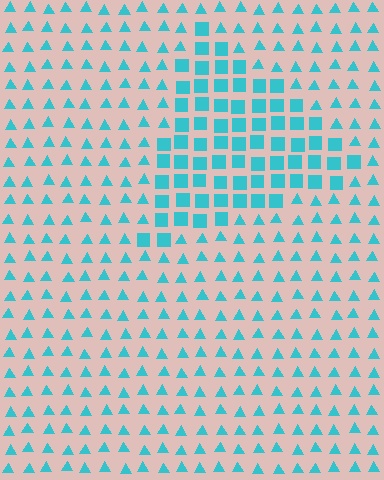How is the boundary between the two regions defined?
The boundary is defined by a change in element shape: squares inside vs. triangles outside. All elements share the same color and spacing.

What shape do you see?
I see a triangle.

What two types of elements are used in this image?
The image uses squares inside the triangle region and triangles outside it.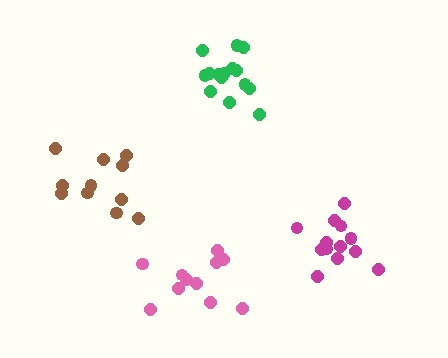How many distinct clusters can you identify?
There are 4 distinct clusters.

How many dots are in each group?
Group 1: 11 dots, Group 2: 13 dots, Group 3: 15 dots, Group 4: 11 dots (50 total).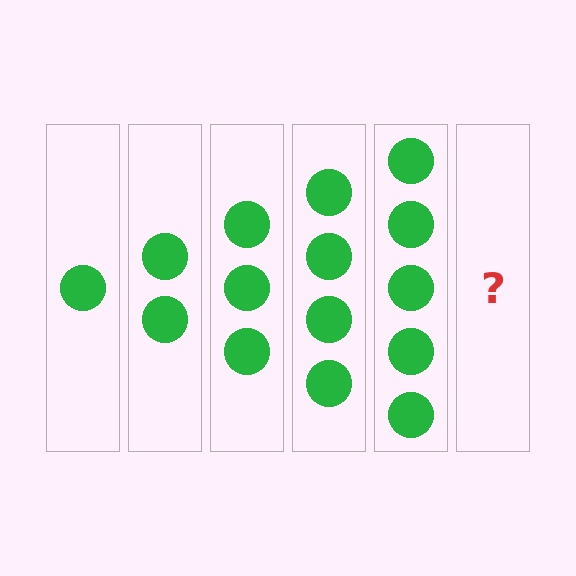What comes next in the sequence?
The next element should be 6 circles.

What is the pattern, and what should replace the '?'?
The pattern is that each step adds one more circle. The '?' should be 6 circles.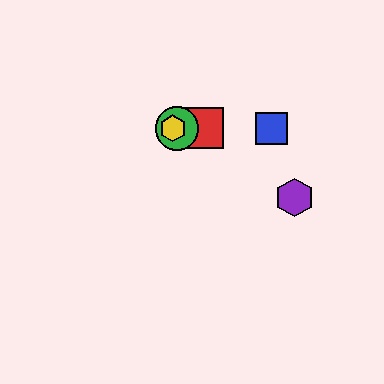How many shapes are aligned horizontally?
4 shapes (the red square, the blue square, the green circle, the yellow hexagon) are aligned horizontally.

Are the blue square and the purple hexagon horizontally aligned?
No, the blue square is at y≈128 and the purple hexagon is at y≈197.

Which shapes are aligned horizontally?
The red square, the blue square, the green circle, the yellow hexagon are aligned horizontally.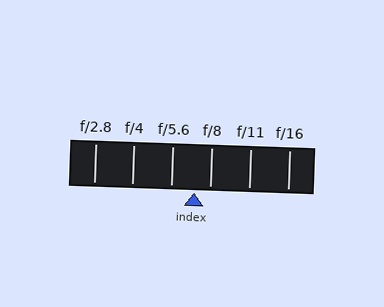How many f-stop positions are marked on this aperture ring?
There are 6 f-stop positions marked.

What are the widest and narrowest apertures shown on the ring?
The widest aperture shown is f/2.8 and the narrowest is f/16.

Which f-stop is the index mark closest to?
The index mark is closest to f/8.